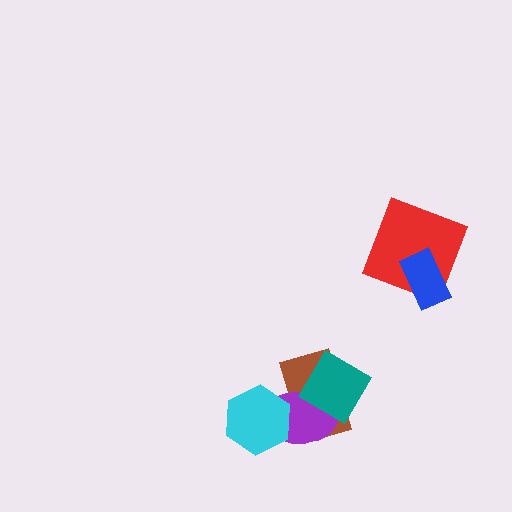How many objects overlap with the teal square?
2 objects overlap with the teal square.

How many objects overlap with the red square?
1 object overlaps with the red square.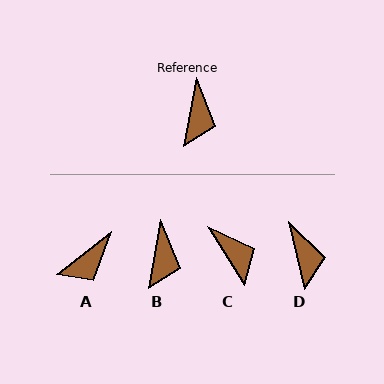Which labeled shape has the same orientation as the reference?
B.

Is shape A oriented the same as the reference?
No, it is off by about 42 degrees.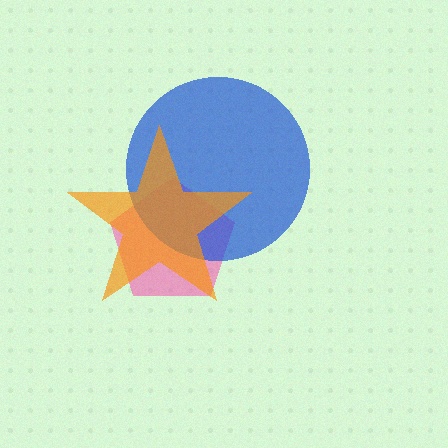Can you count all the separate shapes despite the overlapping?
Yes, there are 3 separate shapes.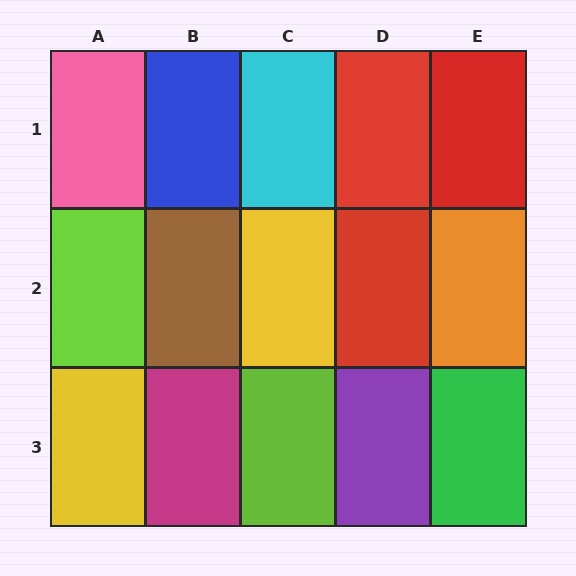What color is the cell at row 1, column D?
Red.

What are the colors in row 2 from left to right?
Lime, brown, yellow, red, orange.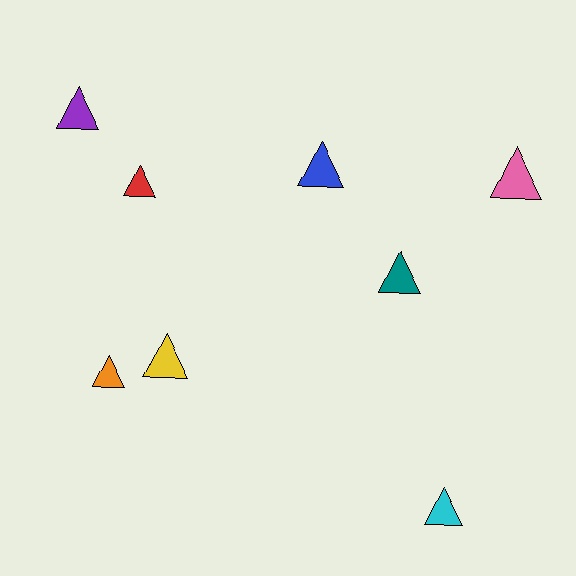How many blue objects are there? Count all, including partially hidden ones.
There is 1 blue object.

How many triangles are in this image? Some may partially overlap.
There are 8 triangles.